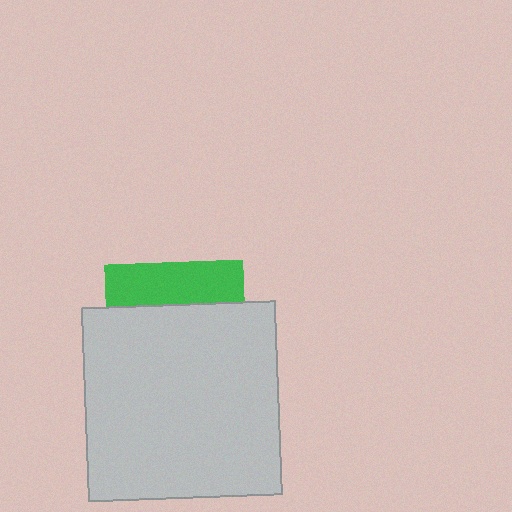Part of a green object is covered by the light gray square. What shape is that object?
It is a square.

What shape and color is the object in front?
The object in front is a light gray square.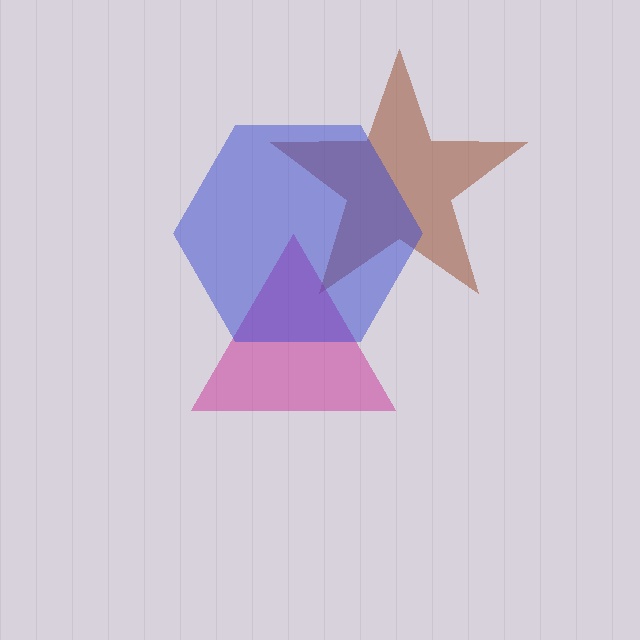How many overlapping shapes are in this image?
There are 3 overlapping shapes in the image.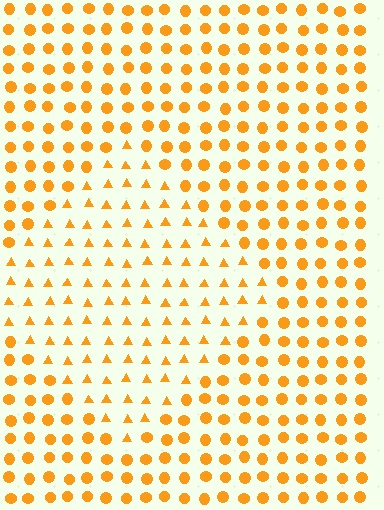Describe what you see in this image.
The image is filled with small orange elements arranged in a uniform grid. A diamond-shaped region contains triangles, while the surrounding area contains circles. The boundary is defined purely by the change in element shape.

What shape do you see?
I see a diamond.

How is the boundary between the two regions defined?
The boundary is defined by a change in element shape: triangles inside vs. circles outside. All elements share the same color and spacing.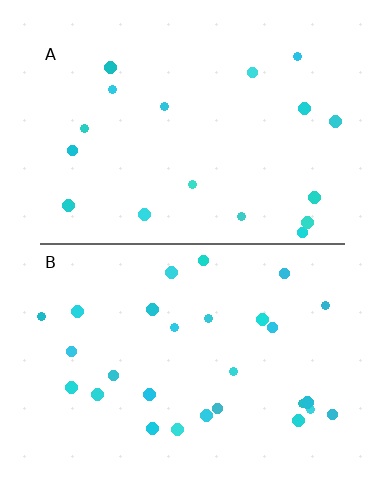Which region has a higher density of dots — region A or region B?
B (the bottom).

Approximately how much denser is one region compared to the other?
Approximately 1.7× — region B over region A.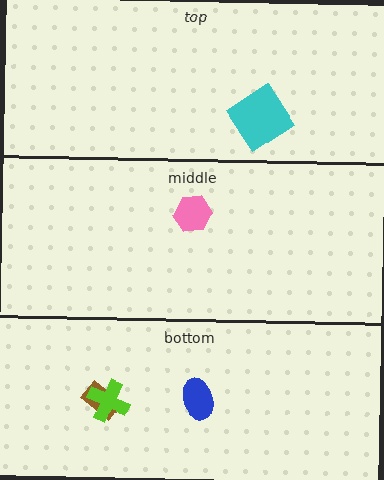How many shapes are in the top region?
1.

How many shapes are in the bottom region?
3.